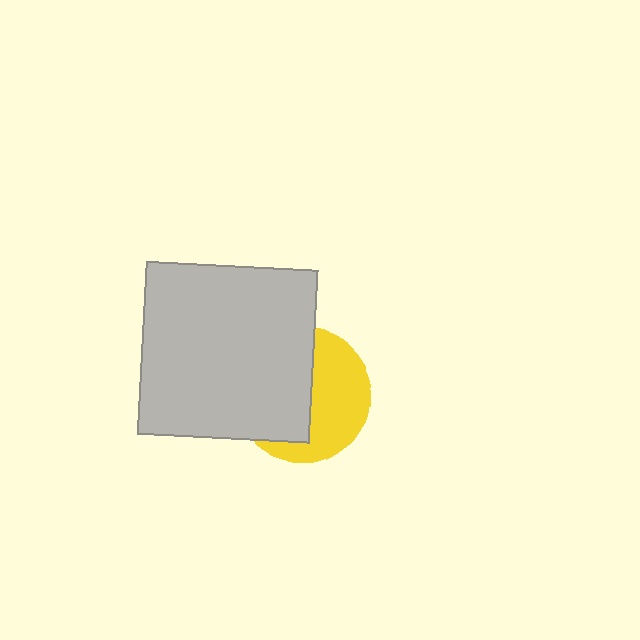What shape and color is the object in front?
The object in front is a light gray square.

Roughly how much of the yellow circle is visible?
About half of it is visible (roughly 48%).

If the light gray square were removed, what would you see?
You would see the complete yellow circle.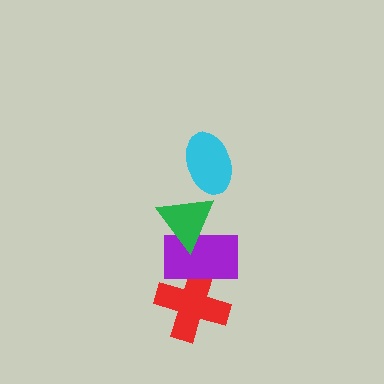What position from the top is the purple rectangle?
The purple rectangle is 3rd from the top.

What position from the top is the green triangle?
The green triangle is 2nd from the top.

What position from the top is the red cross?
The red cross is 4th from the top.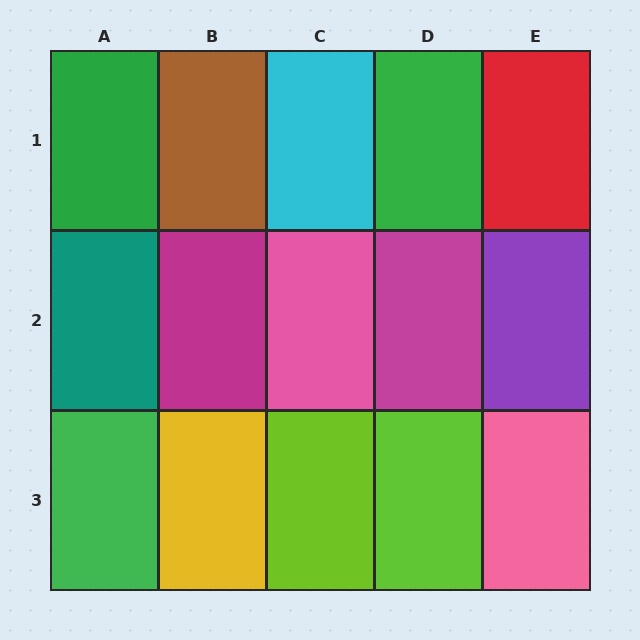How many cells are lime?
2 cells are lime.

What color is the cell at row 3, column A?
Green.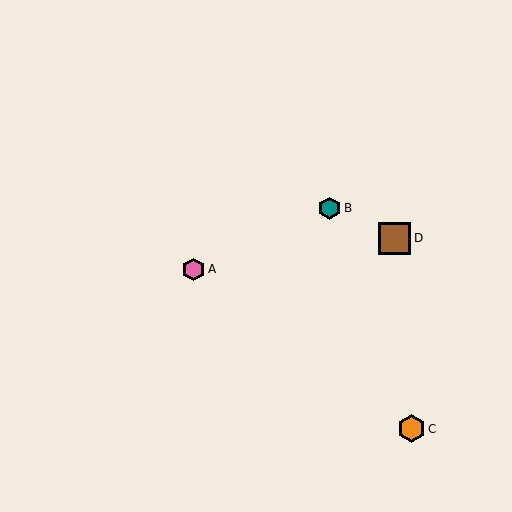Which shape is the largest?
The brown square (labeled D) is the largest.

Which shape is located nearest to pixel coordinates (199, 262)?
The pink hexagon (labeled A) at (193, 269) is nearest to that location.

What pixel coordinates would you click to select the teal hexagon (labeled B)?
Click at (329, 208) to select the teal hexagon B.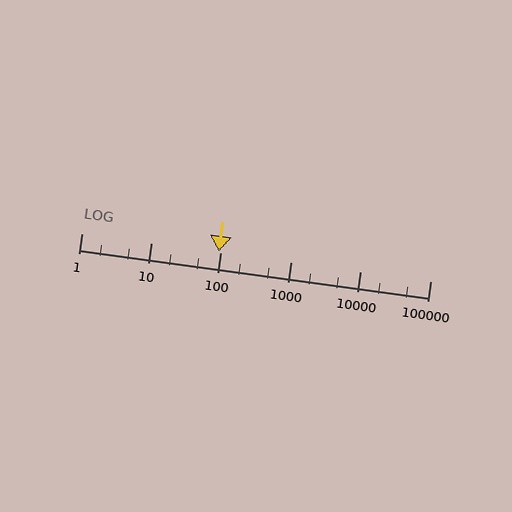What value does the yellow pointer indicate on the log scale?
The pointer indicates approximately 94.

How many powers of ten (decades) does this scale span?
The scale spans 5 decades, from 1 to 100000.